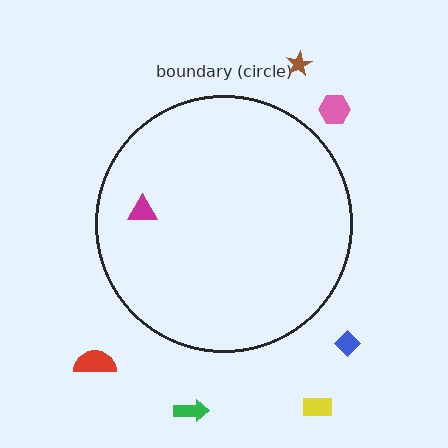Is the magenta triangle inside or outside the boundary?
Inside.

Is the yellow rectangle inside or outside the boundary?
Outside.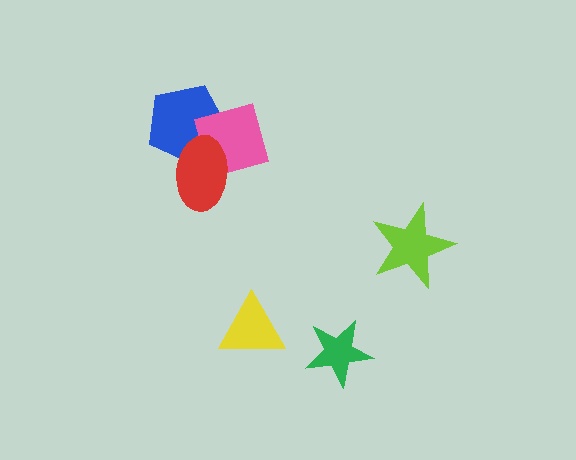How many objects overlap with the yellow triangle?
0 objects overlap with the yellow triangle.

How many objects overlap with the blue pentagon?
2 objects overlap with the blue pentagon.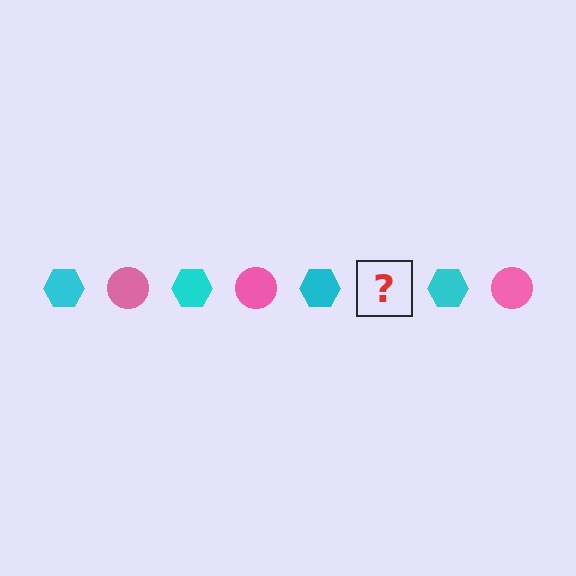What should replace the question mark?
The question mark should be replaced with a pink circle.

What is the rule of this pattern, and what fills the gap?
The rule is that the pattern alternates between cyan hexagon and pink circle. The gap should be filled with a pink circle.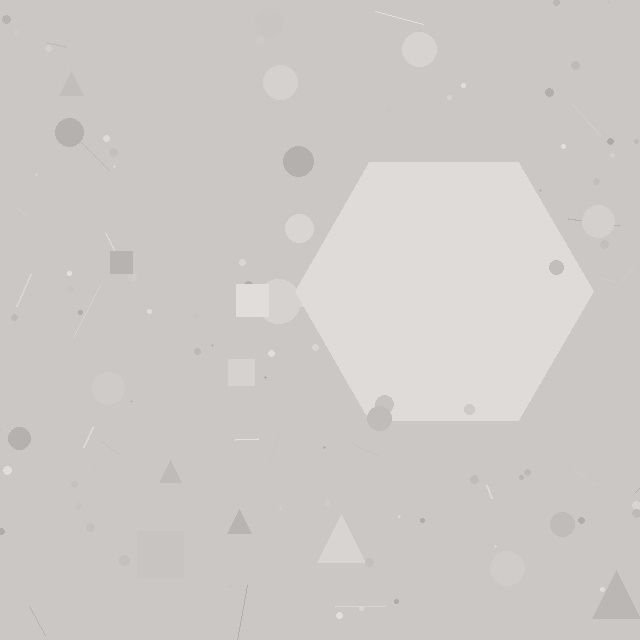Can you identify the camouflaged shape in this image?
The camouflaged shape is a hexagon.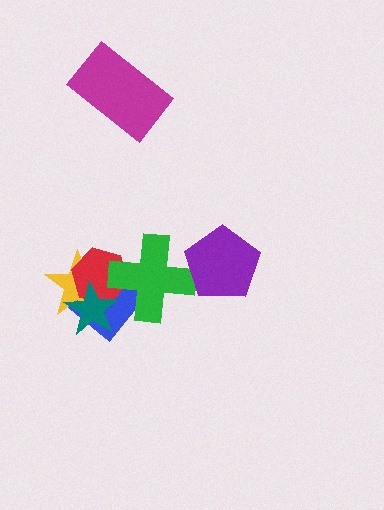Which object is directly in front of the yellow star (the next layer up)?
The red hexagon is directly in front of the yellow star.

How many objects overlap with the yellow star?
3 objects overlap with the yellow star.